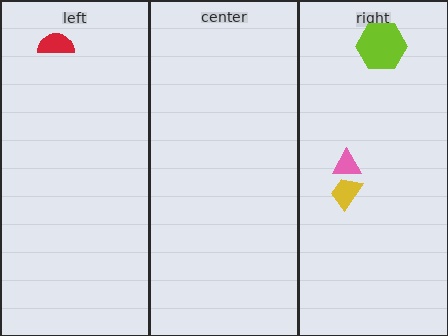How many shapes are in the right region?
3.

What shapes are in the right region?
The lime hexagon, the pink triangle, the yellow trapezoid.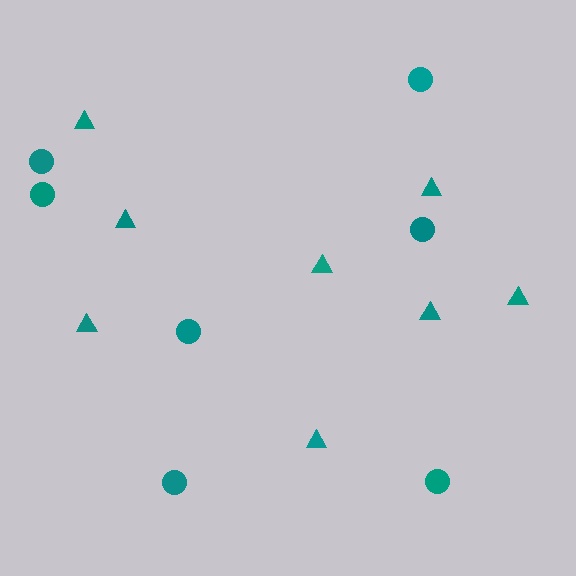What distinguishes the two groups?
There are 2 groups: one group of triangles (8) and one group of circles (7).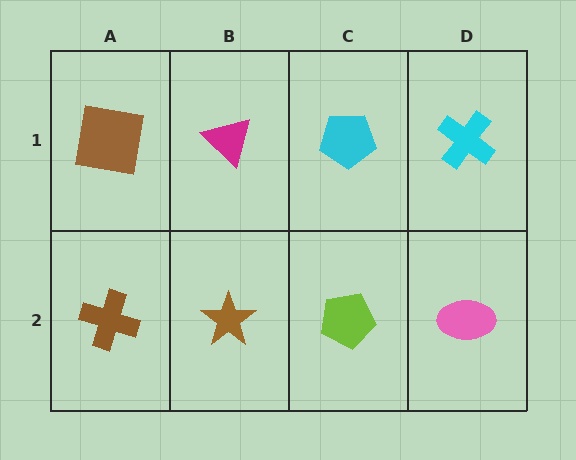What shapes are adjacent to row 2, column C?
A cyan pentagon (row 1, column C), a brown star (row 2, column B), a pink ellipse (row 2, column D).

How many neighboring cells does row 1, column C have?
3.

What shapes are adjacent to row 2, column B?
A magenta triangle (row 1, column B), a brown cross (row 2, column A), a lime pentagon (row 2, column C).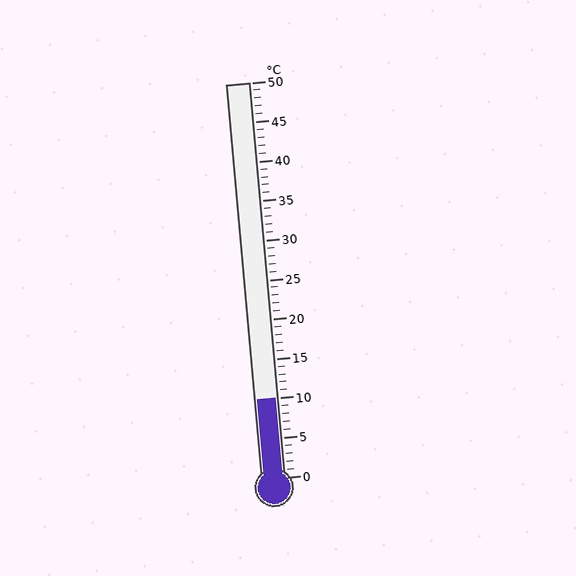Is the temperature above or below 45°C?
The temperature is below 45°C.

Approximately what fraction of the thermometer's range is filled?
The thermometer is filled to approximately 20% of its range.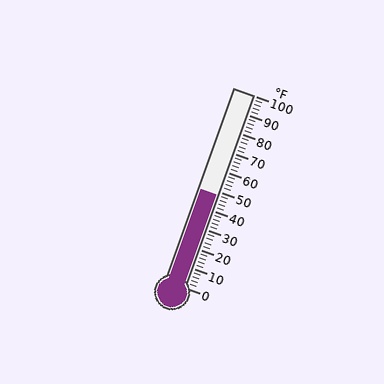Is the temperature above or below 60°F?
The temperature is below 60°F.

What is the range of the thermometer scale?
The thermometer scale ranges from 0°F to 100°F.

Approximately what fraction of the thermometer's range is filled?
The thermometer is filled to approximately 50% of its range.